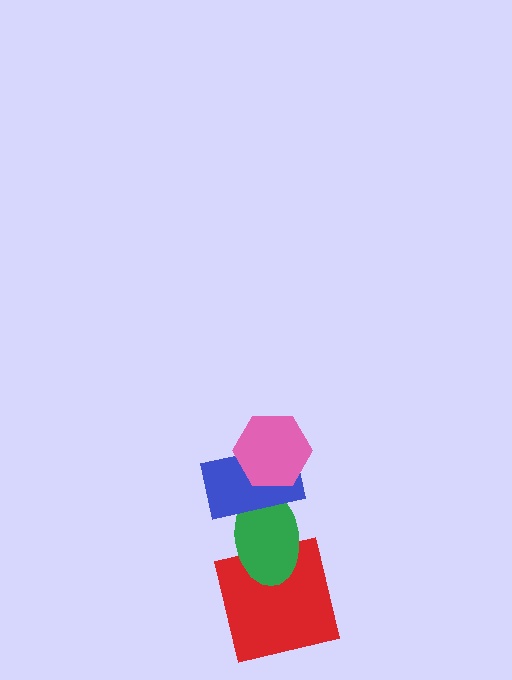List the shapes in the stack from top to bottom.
From top to bottom: the pink hexagon, the blue rectangle, the green ellipse, the red square.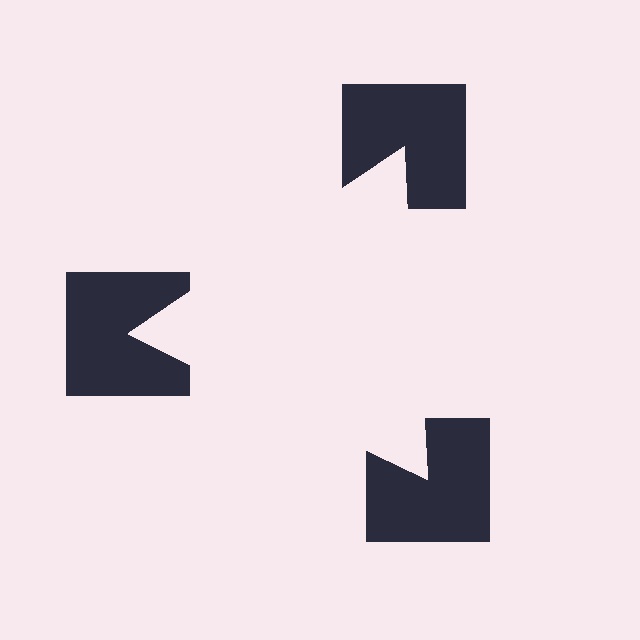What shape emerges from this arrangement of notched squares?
An illusory triangle — its edges are inferred from the aligned wedge cuts in the notched squares, not physically drawn.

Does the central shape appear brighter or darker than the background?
It typically appears slightly brighter than the background, even though no actual brightness change is drawn.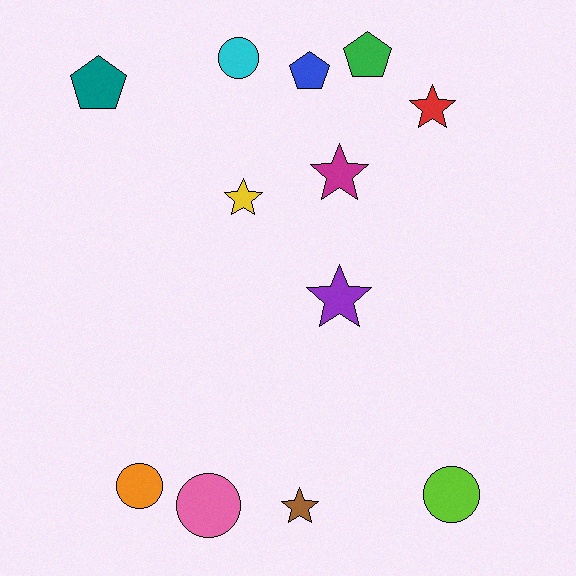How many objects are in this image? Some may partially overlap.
There are 12 objects.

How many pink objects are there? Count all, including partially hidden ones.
There is 1 pink object.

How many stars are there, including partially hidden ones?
There are 5 stars.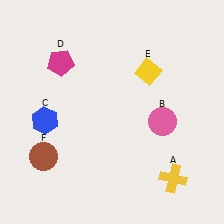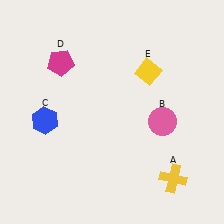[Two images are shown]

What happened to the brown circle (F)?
The brown circle (F) was removed in Image 2. It was in the bottom-left area of Image 1.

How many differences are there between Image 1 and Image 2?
There is 1 difference between the two images.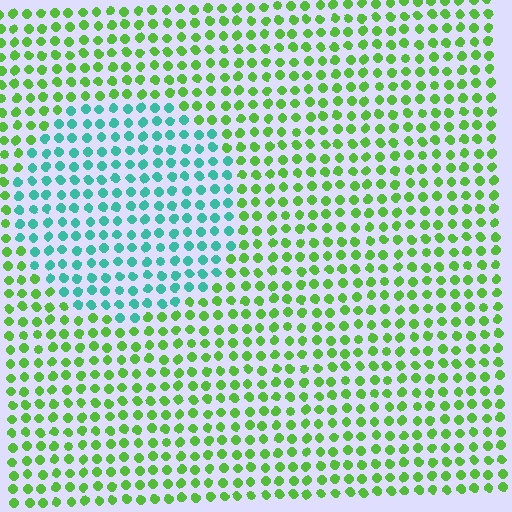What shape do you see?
I see a circle.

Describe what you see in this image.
The image is filled with small lime elements in a uniform arrangement. A circle-shaped region is visible where the elements are tinted to a slightly different hue, forming a subtle color boundary.